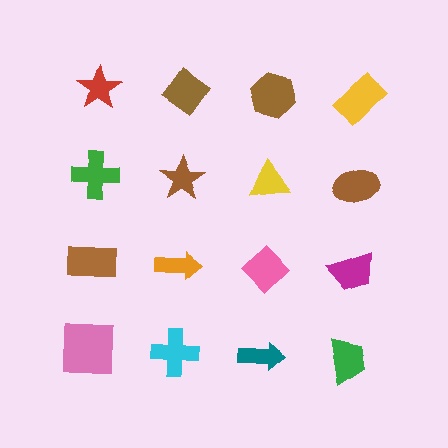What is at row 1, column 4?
A yellow rectangle.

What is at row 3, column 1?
A brown rectangle.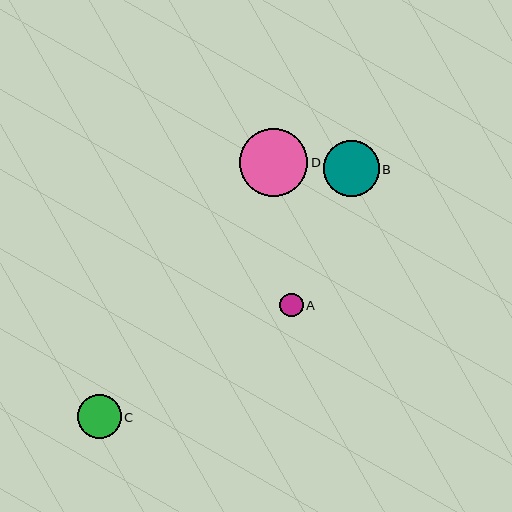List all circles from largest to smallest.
From largest to smallest: D, B, C, A.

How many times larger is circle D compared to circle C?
Circle D is approximately 1.6 times the size of circle C.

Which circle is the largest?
Circle D is the largest with a size of approximately 68 pixels.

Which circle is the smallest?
Circle A is the smallest with a size of approximately 23 pixels.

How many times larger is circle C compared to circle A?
Circle C is approximately 1.9 times the size of circle A.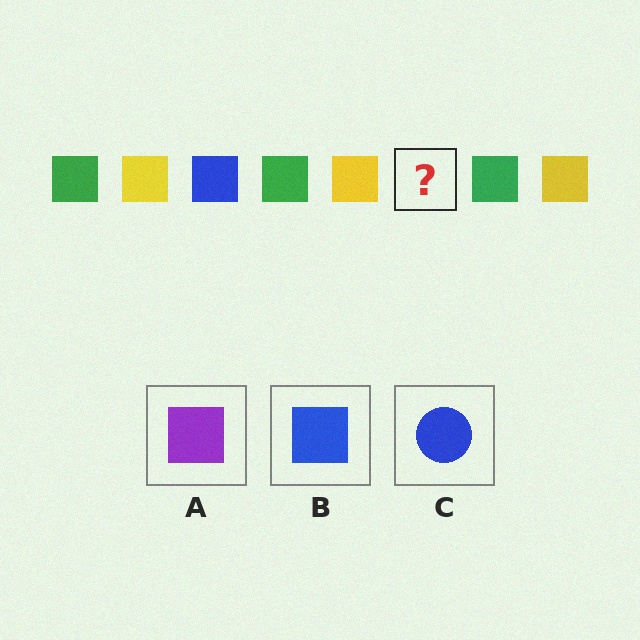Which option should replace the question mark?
Option B.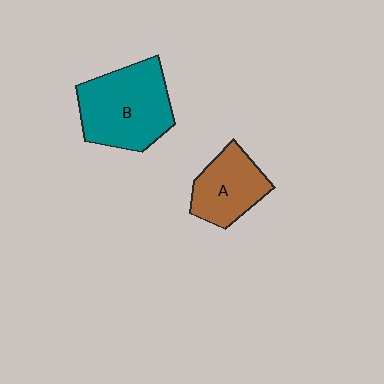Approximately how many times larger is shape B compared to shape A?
Approximately 1.5 times.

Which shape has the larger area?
Shape B (teal).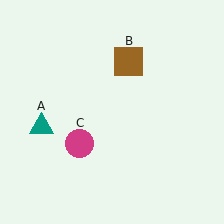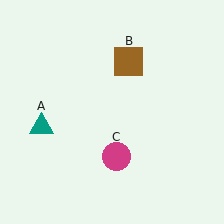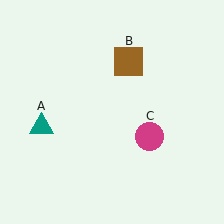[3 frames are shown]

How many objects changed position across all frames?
1 object changed position: magenta circle (object C).